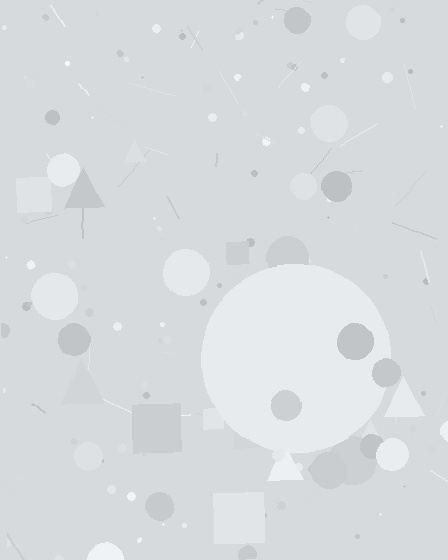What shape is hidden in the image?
A circle is hidden in the image.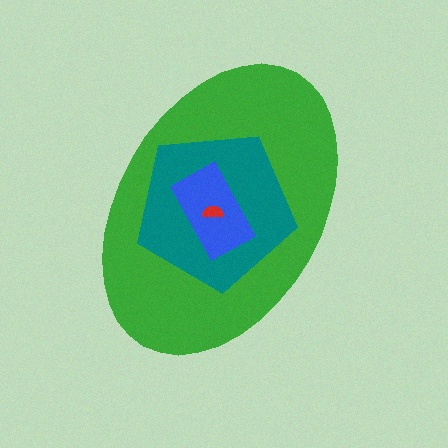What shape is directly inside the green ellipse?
The teal pentagon.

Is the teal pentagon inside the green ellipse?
Yes.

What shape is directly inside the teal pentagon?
The blue rectangle.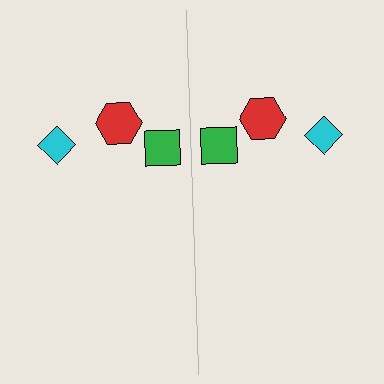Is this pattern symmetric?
Yes, this pattern has bilateral (reflection) symmetry.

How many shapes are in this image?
There are 6 shapes in this image.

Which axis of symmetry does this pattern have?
The pattern has a vertical axis of symmetry running through the center of the image.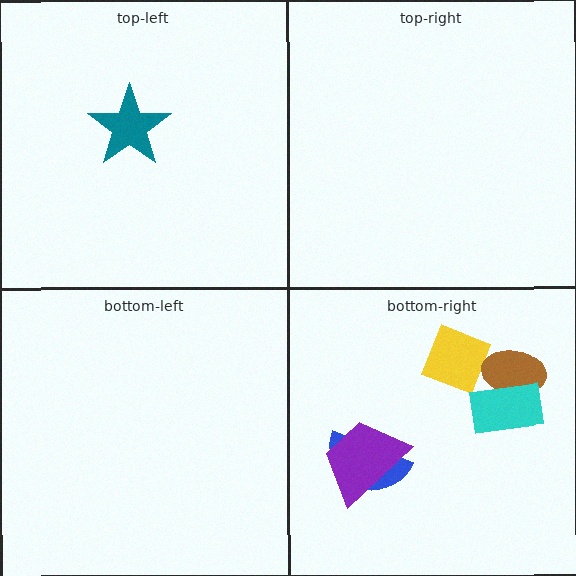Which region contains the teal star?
The top-left region.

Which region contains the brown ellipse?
The bottom-right region.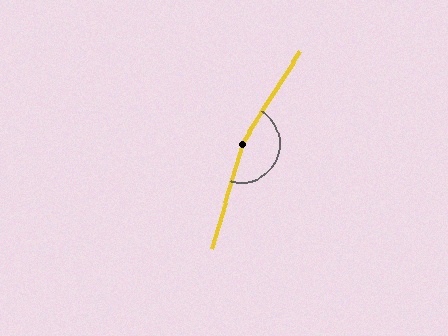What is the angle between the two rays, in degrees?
Approximately 164 degrees.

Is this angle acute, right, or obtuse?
It is obtuse.